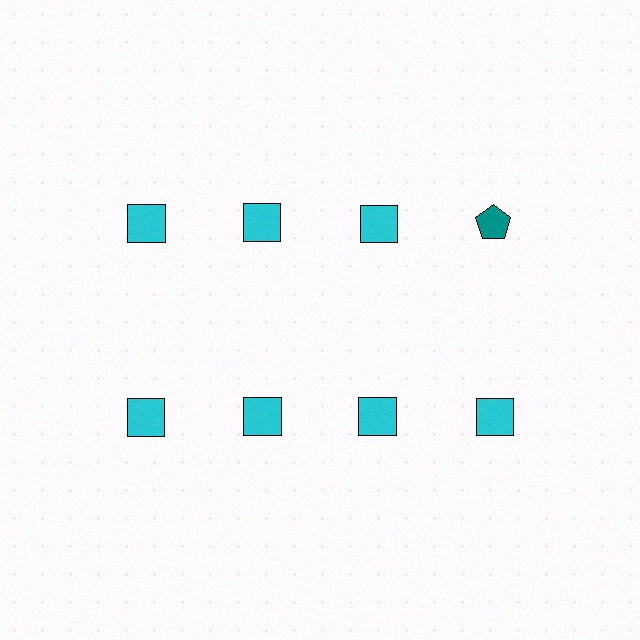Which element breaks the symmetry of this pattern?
The teal pentagon in the top row, second from right column breaks the symmetry. All other shapes are cyan squares.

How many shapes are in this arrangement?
There are 8 shapes arranged in a grid pattern.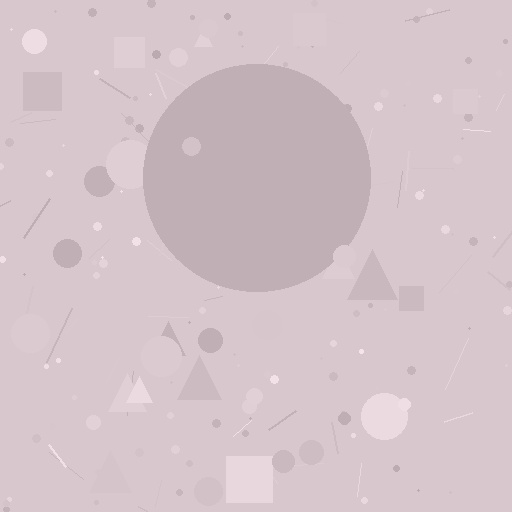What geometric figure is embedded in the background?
A circle is embedded in the background.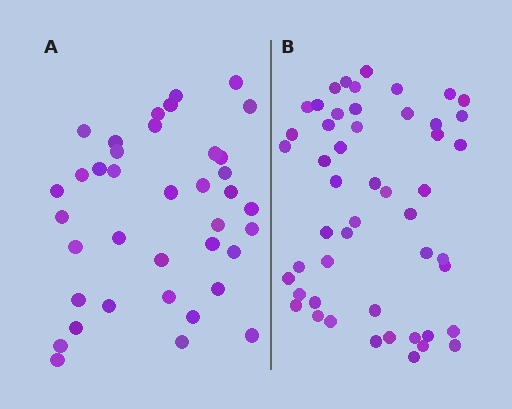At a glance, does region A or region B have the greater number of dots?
Region B (the right region) has more dots.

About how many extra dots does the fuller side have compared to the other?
Region B has roughly 12 or so more dots than region A.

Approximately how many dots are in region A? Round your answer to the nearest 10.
About 40 dots. (The exact count is 38, which rounds to 40.)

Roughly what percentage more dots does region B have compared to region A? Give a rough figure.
About 30% more.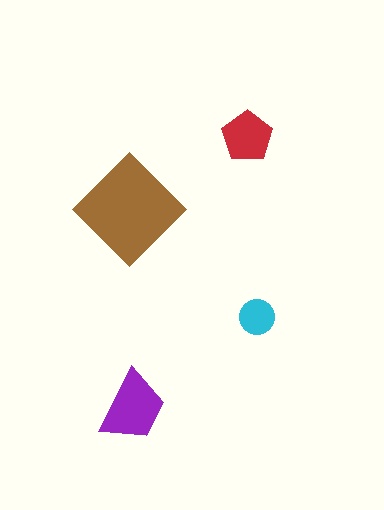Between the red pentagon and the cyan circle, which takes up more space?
The red pentagon.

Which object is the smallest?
The cyan circle.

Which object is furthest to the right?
The cyan circle is rightmost.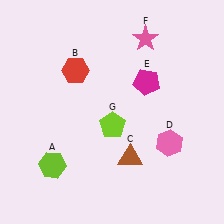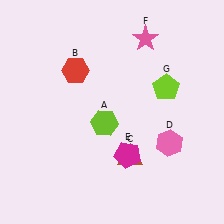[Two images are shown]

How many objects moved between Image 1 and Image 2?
3 objects moved between the two images.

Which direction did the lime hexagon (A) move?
The lime hexagon (A) moved right.